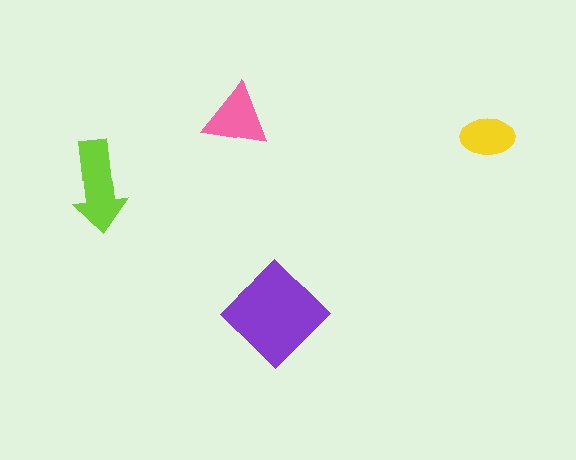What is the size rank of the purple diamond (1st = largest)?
1st.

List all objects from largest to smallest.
The purple diamond, the lime arrow, the pink triangle, the yellow ellipse.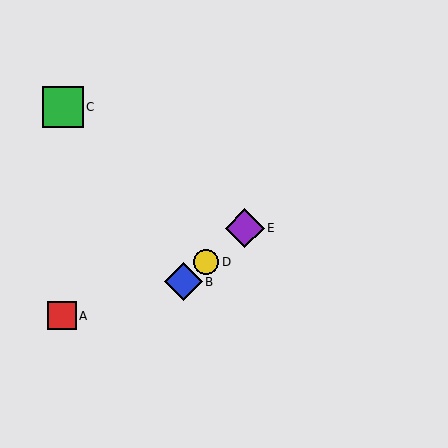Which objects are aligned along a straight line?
Objects B, D, E are aligned along a straight line.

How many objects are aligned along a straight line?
3 objects (B, D, E) are aligned along a straight line.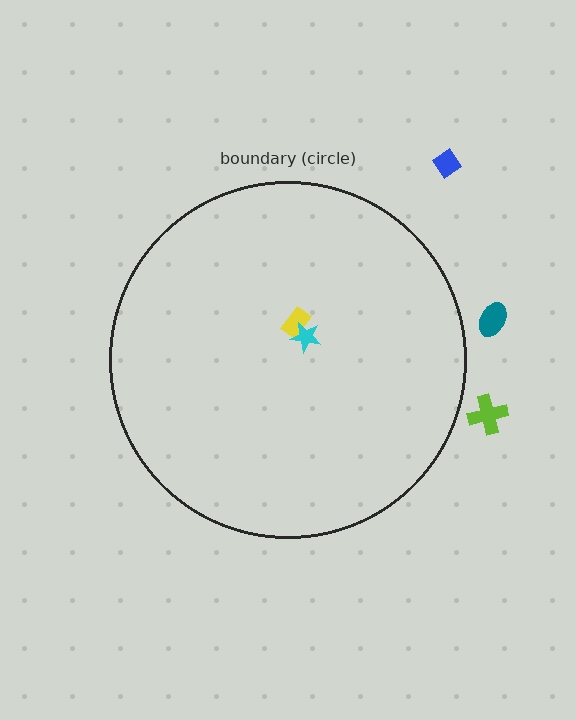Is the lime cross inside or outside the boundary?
Outside.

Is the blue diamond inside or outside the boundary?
Outside.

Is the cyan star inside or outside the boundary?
Inside.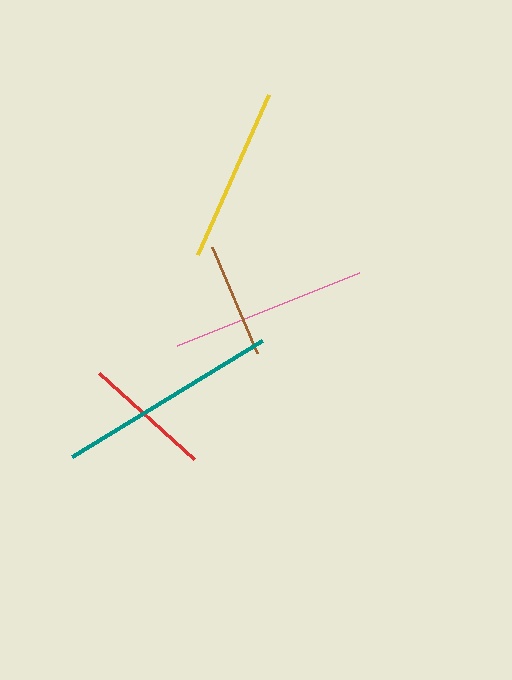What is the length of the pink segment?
The pink segment is approximately 196 pixels long.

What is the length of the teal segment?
The teal segment is approximately 223 pixels long.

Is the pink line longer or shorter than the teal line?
The teal line is longer than the pink line.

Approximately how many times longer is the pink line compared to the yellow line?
The pink line is approximately 1.1 times the length of the yellow line.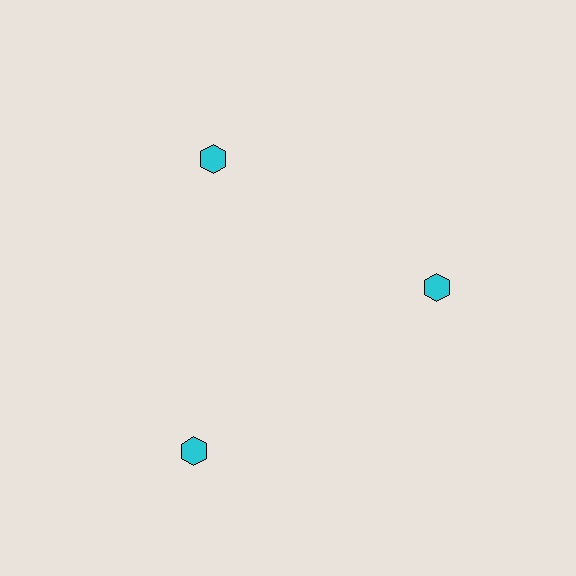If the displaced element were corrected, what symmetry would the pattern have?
It would have 3-fold rotational symmetry — the pattern would map onto itself every 120 degrees.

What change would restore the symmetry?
The symmetry would be restored by moving it inward, back onto the ring so that all 3 hexagons sit at equal angles and equal distance from the center.